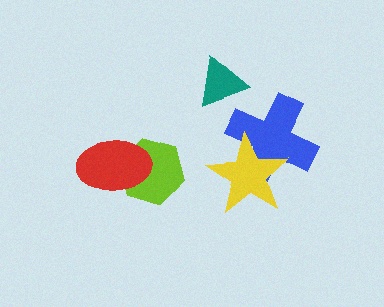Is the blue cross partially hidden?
Yes, it is partially covered by another shape.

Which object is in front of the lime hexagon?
The red ellipse is in front of the lime hexagon.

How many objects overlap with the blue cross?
1 object overlaps with the blue cross.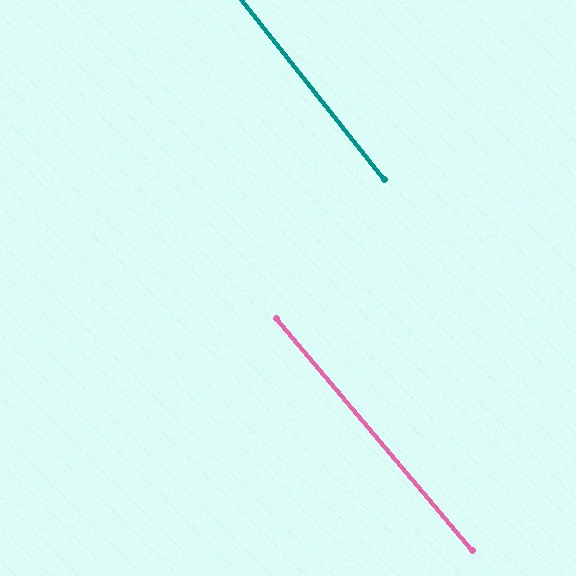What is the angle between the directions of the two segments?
Approximately 2 degrees.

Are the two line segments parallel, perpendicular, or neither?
Parallel — their directions differ by only 2.0°.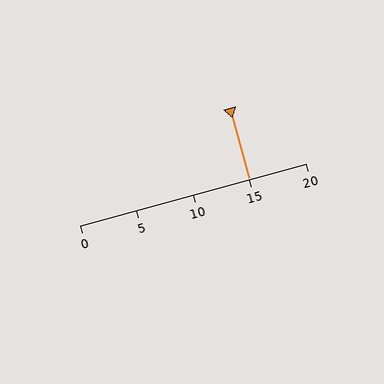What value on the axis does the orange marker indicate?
The marker indicates approximately 15.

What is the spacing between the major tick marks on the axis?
The major ticks are spaced 5 apart.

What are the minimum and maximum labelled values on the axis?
The axis runs from 0 to 20.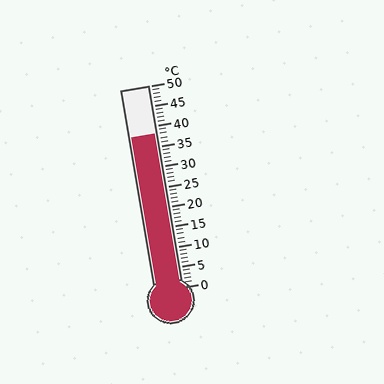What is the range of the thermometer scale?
The thermometer scale ranges from 0°C to 50°C.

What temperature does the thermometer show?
The thermometer shows approximately 38°C.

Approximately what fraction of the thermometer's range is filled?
The thermometer is filled to approximately 75% of its range.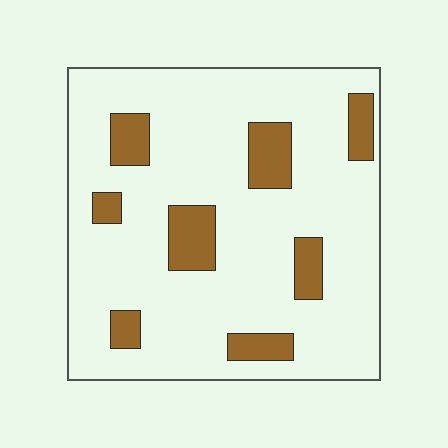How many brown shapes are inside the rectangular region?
8.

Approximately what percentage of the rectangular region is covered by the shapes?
Approximately 15%.